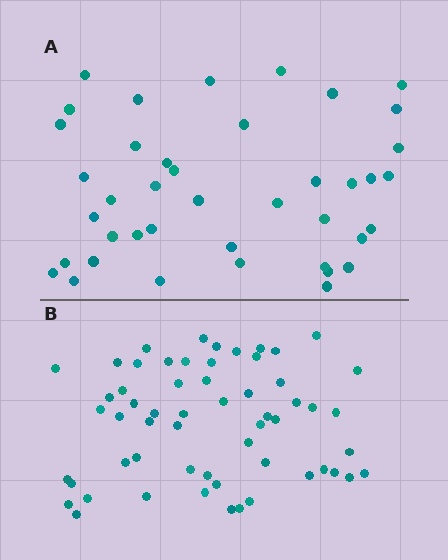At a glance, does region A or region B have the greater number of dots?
Region B (the bottom region) has more dots.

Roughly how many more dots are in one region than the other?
Region B has approximately 15 more dots than region A.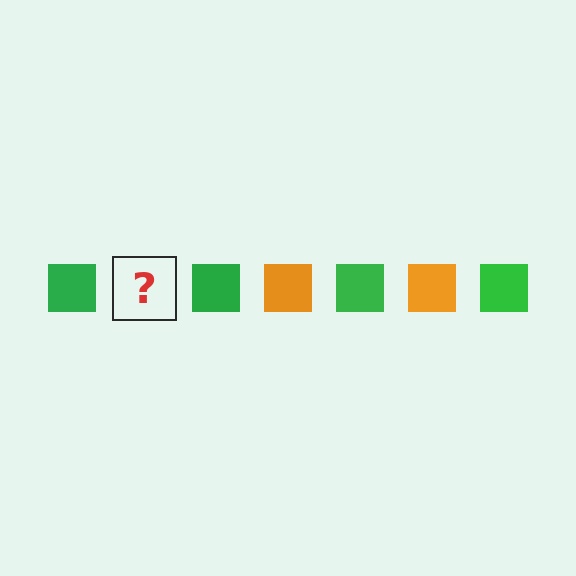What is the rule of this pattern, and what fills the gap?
The rule is that the pattern cycles through green, orange squares. The gap should be filled with an orange square.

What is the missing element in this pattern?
The missing element is an orange square.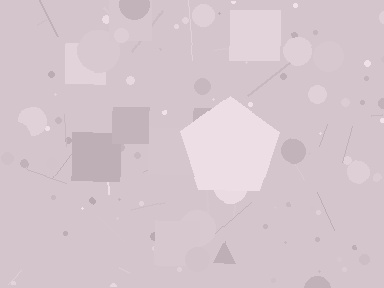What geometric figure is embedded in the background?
A pentagon is embedded in the background.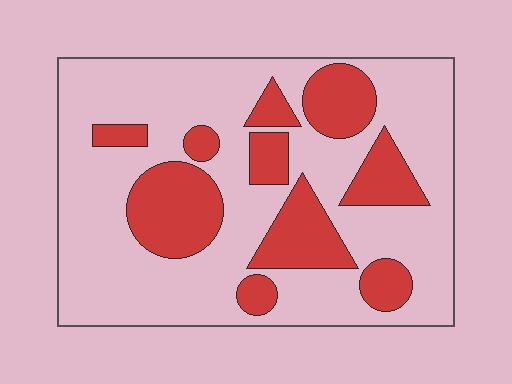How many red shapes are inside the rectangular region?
10.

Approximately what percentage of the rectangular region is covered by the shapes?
Approximately 30%.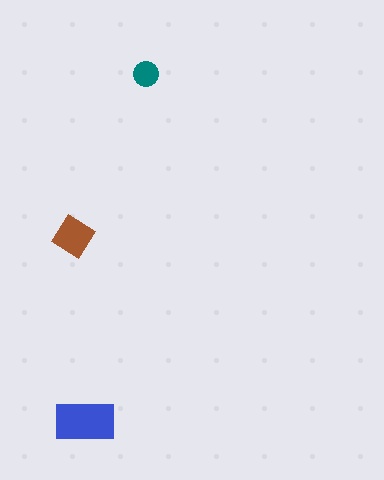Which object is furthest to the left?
The brown diamond is leftmost.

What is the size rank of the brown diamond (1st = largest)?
2nd.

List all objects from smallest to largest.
The teal circle, the brown diamond, the blue rectangle.